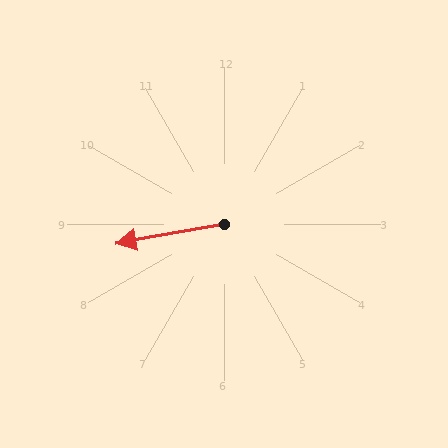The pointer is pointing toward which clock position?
Roughly 9 o'clock.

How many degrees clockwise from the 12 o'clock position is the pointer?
Approximately 260 degrees.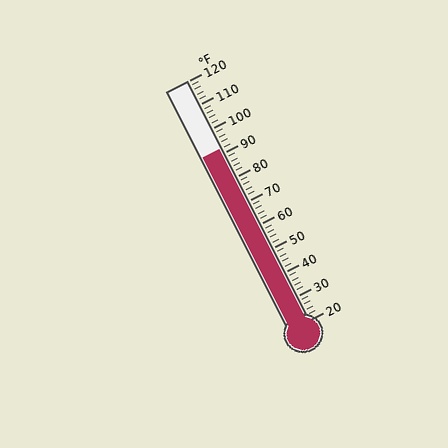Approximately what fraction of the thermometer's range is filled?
The thermometer is filled to approximately 70% of its range.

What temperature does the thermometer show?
The thermometer shows approximately 92°F.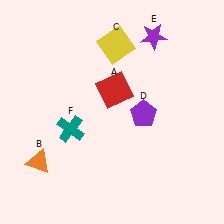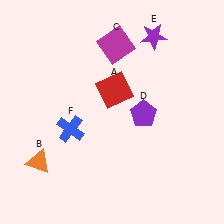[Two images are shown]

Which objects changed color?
C changed from yellow to magenta. F changed from teal to blue.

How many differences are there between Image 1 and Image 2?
There are 2 differences between the two images.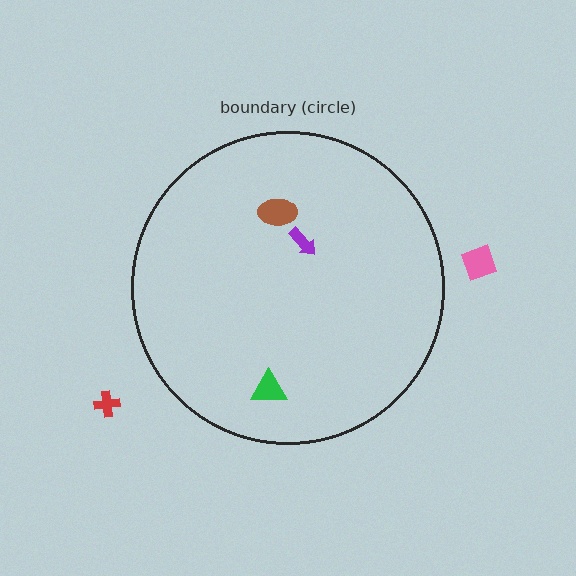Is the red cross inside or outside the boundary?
Outside.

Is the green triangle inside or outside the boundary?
Inside.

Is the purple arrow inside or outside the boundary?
Inside.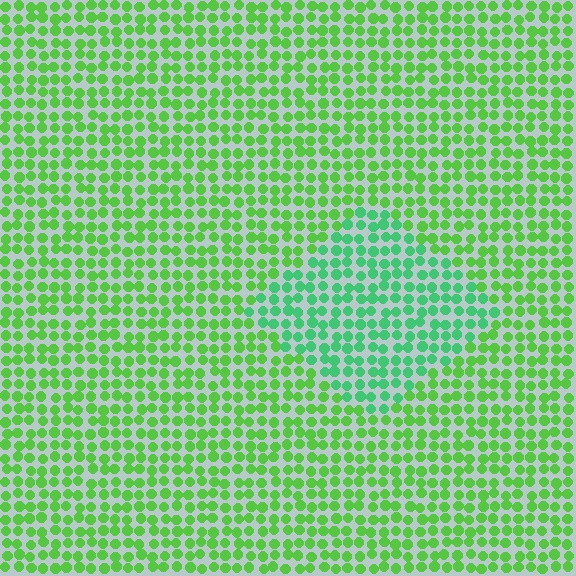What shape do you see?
I see a diamond.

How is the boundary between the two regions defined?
The boundary is defined purely by a slight shift in hue (about 33 degrees). Spacing, size, and orientation are identical on both sides.